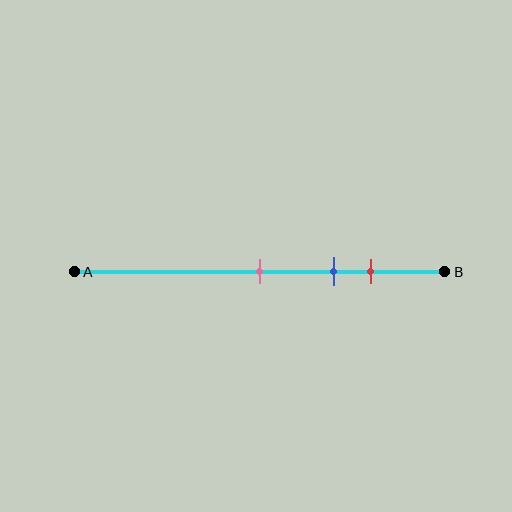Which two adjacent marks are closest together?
The blue and red marks are the closest adjacent pair.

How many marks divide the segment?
There are 3 marks dividing the segment.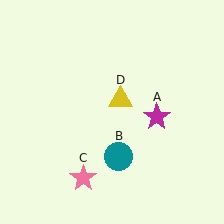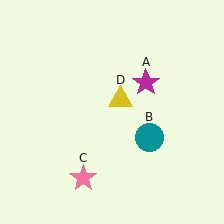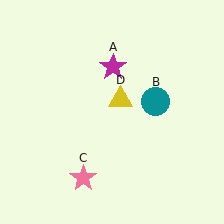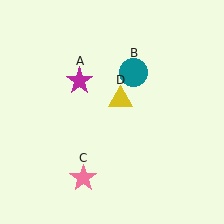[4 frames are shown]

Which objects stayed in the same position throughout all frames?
Pink star (object C) and yellow triangle (object D) remained stationary.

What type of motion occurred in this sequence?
The magenta star (object A), teal circle (object B) rotated counterclockwise around the center of the scene.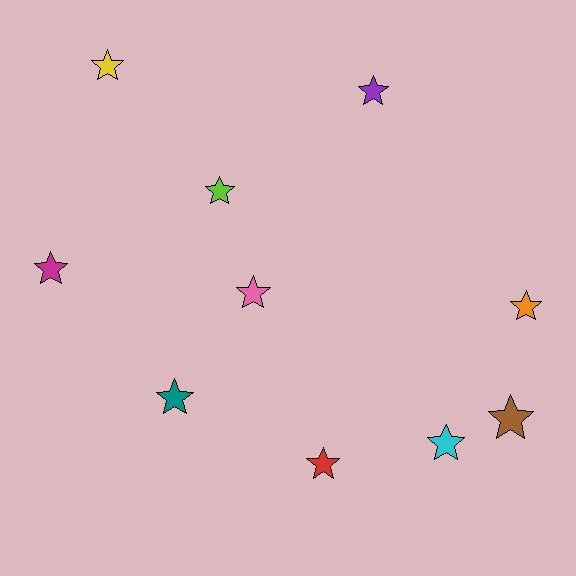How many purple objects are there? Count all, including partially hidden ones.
There is 1 purple object.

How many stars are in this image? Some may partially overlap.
There are 10 stars.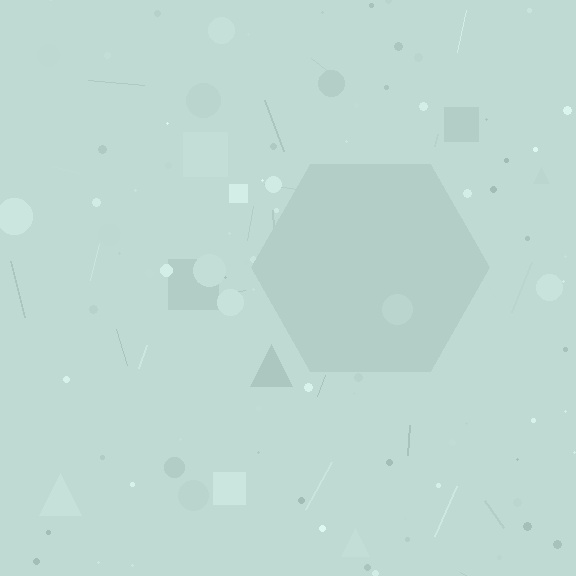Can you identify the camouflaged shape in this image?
The camouflaged shape is a hexagon.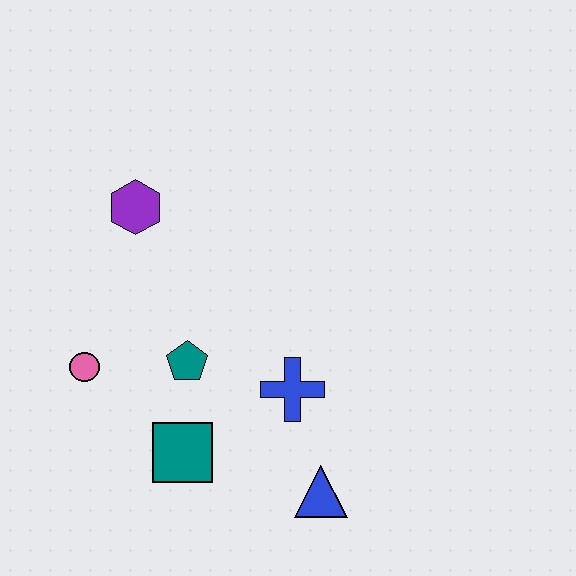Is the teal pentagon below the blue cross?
No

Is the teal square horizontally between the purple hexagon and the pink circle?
No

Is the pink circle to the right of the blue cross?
No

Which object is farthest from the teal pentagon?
The blue triangle is farthest from the teal pentagon.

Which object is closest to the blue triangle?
The blue cross is closest to the blue triangle.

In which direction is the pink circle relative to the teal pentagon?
The pink circle is to the left of the teal pentagon.